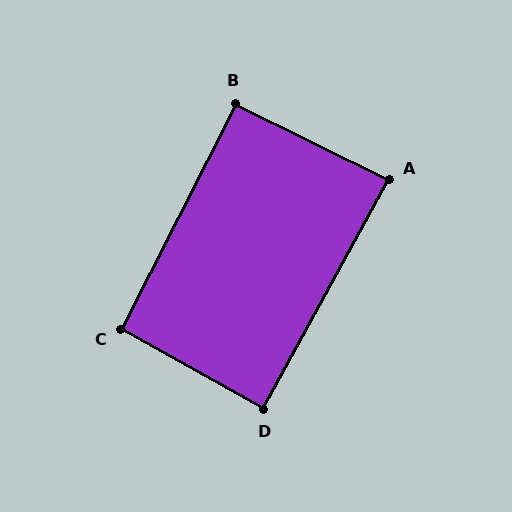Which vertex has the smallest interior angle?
A, at approximately 88 degrees.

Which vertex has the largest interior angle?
C, at approximately 92 degrees.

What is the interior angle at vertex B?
Approximately 91 degrees (approximately right).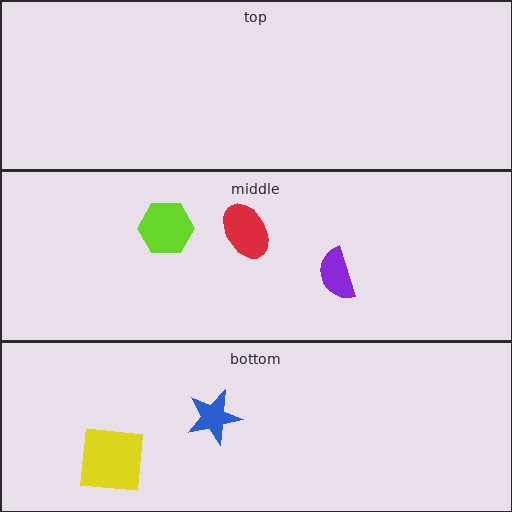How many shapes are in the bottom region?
2.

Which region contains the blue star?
The bottom region.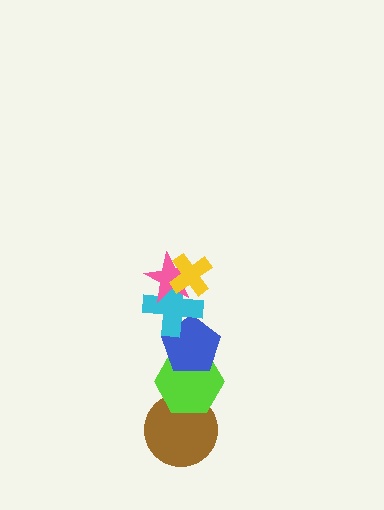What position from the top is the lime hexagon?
The lime hexagon is 5th from the top.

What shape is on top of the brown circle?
The lime hexagon is on top of the brown circle.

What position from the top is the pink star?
The pink star is 2nd from the top.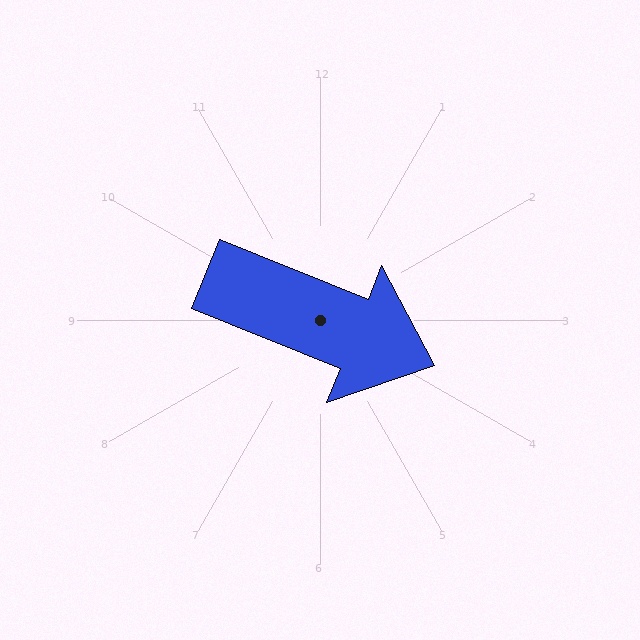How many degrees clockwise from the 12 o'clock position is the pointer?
Approximately 112 degrees.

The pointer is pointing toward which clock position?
Roughly 4 o'clock.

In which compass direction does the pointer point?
East.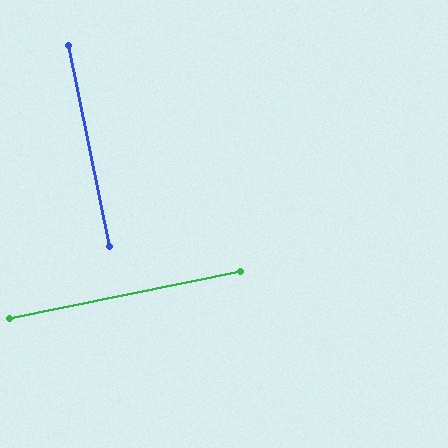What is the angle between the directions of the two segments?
Approximately 90 degrees.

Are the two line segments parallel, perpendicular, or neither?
Perpendicular — they meet at approximately 90°.